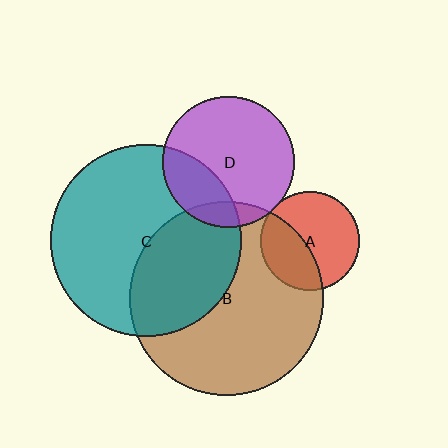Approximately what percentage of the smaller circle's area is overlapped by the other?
Approximately 40%.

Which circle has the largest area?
Circle B (brown).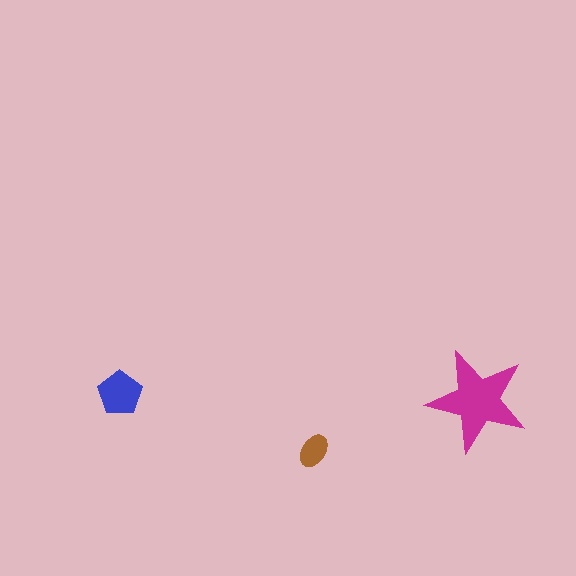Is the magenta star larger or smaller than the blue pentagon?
Larger.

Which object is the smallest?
The brown ellipse.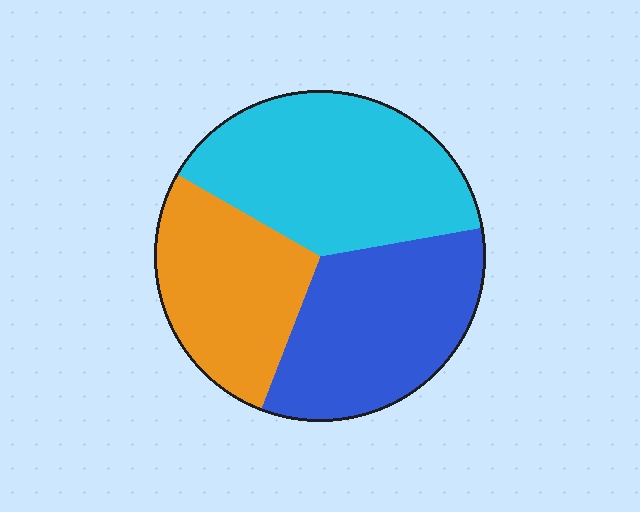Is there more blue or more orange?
Blue.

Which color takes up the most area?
Cyan, at roughly 40%.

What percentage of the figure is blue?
Blue covers around 35% of the figure.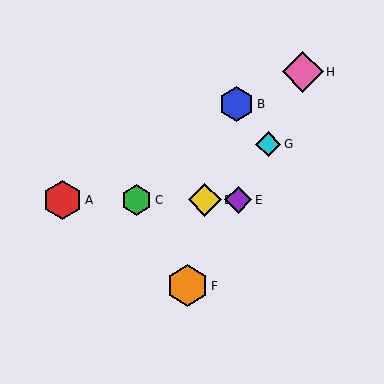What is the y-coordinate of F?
Object F is at y≈286.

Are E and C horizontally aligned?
Yes, both are at y≈200.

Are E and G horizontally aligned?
No, E is at y≈200 and G is at y≈144.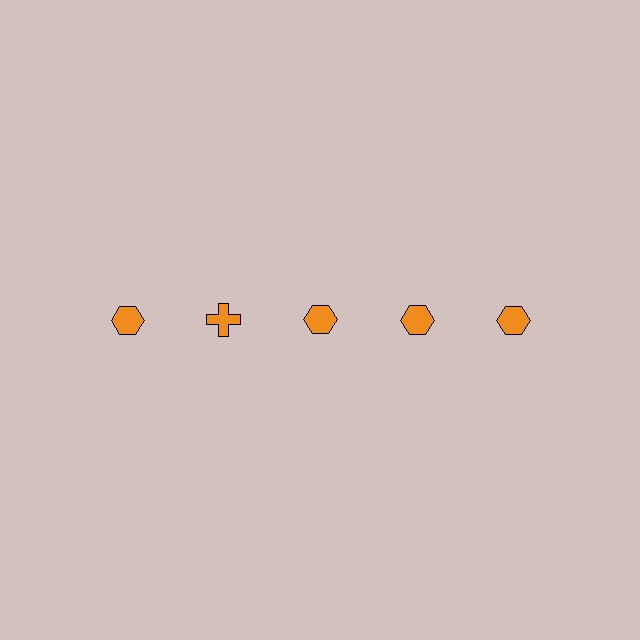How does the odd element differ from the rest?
It has a different shape: cross instead of hexagon.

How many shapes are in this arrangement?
There are 5 shapes arranged in a grid pattern.